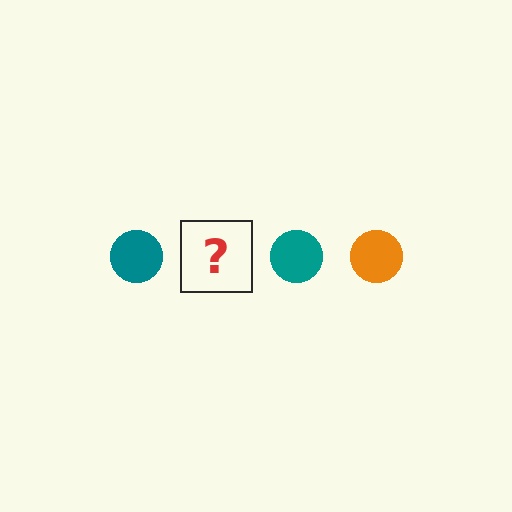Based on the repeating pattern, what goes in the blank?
The blank should be an orange circle.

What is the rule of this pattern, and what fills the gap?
The rule is that the pattern cycles through teal, orange circles. The gap should be filled with an orange circle.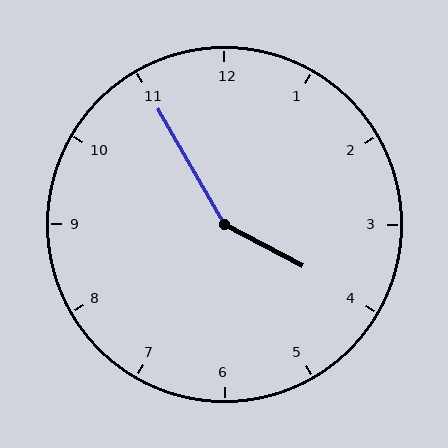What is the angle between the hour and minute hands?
Approximately 148 degrees.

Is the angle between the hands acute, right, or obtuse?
It is obtuse.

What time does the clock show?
3:55.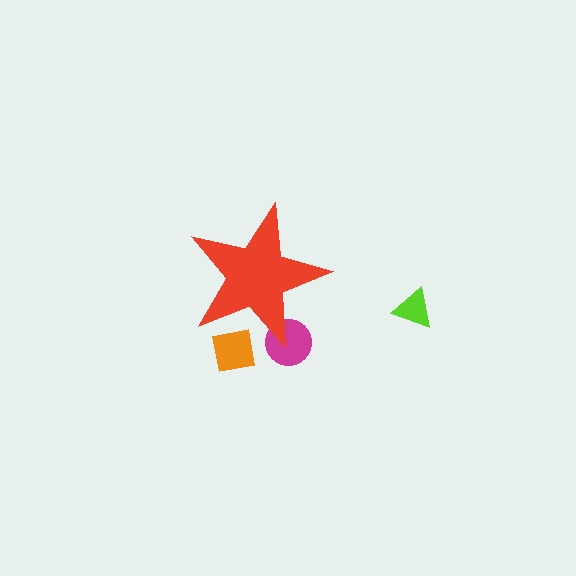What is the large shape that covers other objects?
A red star.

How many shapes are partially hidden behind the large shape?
2 shapes are partially hidden.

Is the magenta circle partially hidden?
Yes, the magenta circle is partially hidden behind the red star.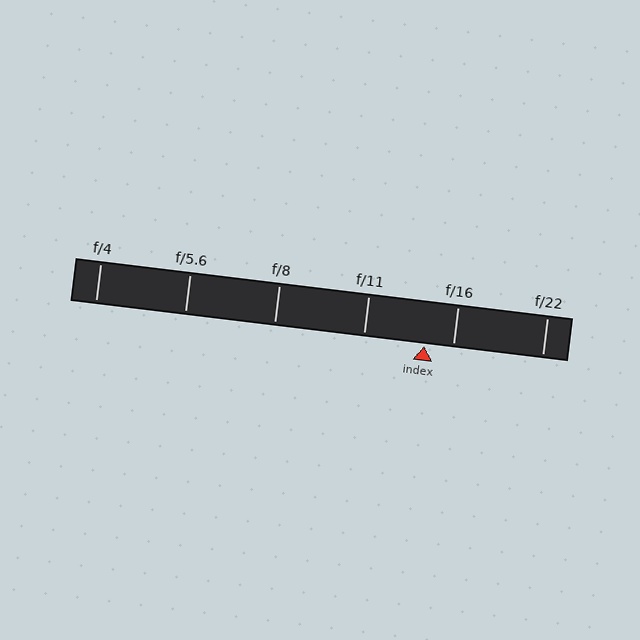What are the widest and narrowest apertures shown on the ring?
The widest aperture shown is f/4 and the narrowest is f/22.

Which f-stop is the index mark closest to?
The index mark is closest to f/16.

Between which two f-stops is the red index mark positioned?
The index mark is between f/11 and f/16.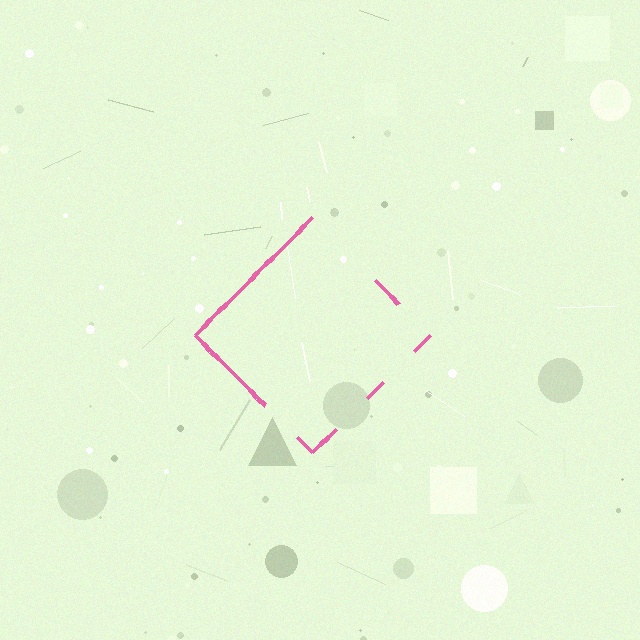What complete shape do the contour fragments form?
The contour fragments form a diamond.